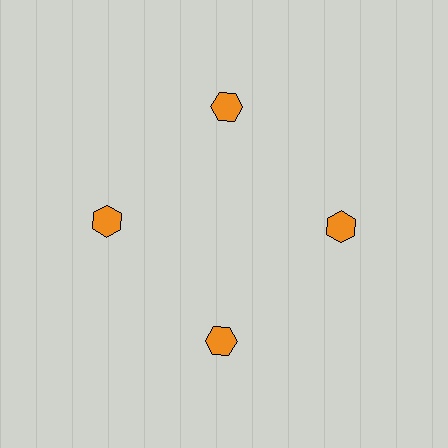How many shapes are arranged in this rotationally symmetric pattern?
There are 4 shapes, arranged in 4 groups of 1.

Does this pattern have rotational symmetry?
Yes, this pattern has 4-fold rotational symmetry. It looks the same after rotating 90 degrees around the center.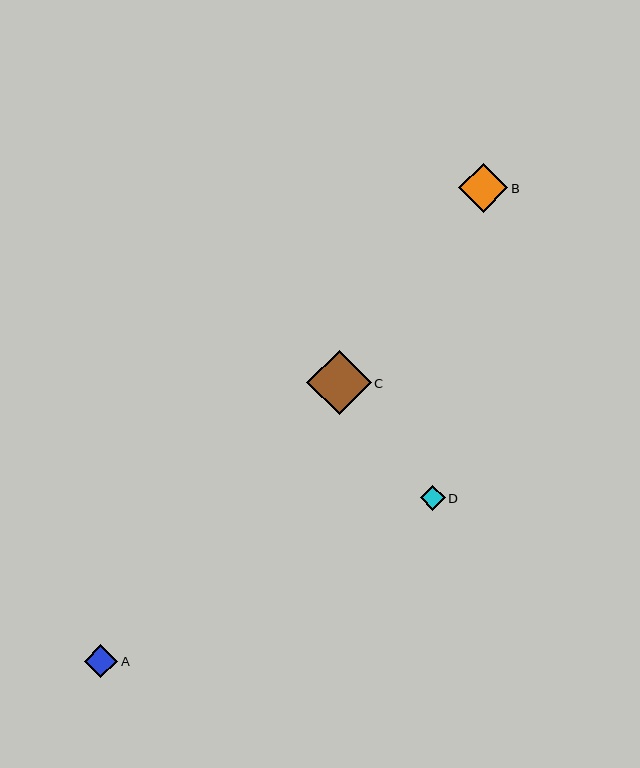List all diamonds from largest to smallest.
From largest to smallest: C, B, A, D.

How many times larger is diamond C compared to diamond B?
Diamond C is approximately 1.3 times the size of diamond B.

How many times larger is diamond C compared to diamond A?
Diamond C is approximately 1.9 times the size of diamond A.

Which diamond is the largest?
Diamond C is the largest with a size of approximately 64 pixels.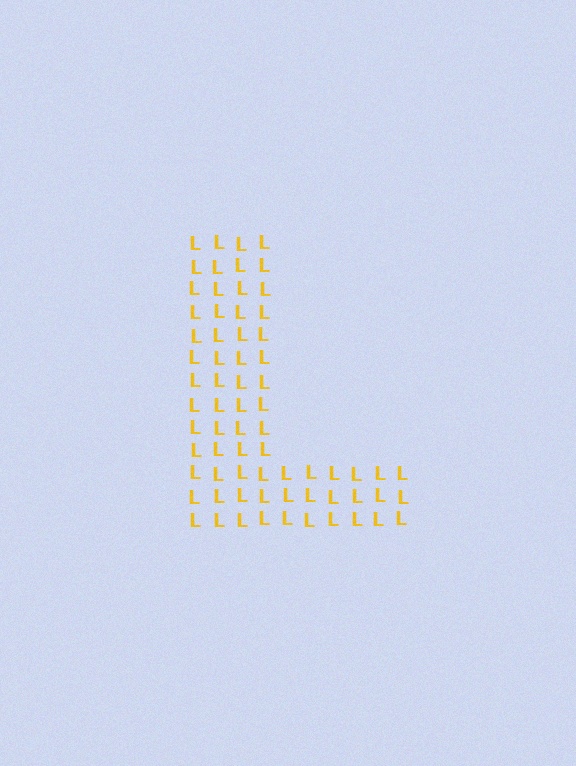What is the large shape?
The large shape is the letter L.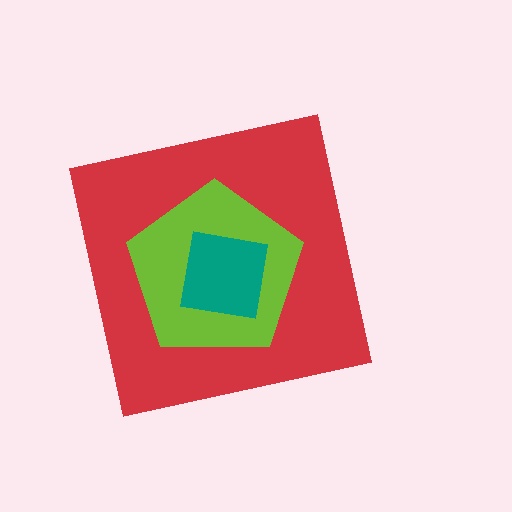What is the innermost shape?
The teal square.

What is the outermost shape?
The red square.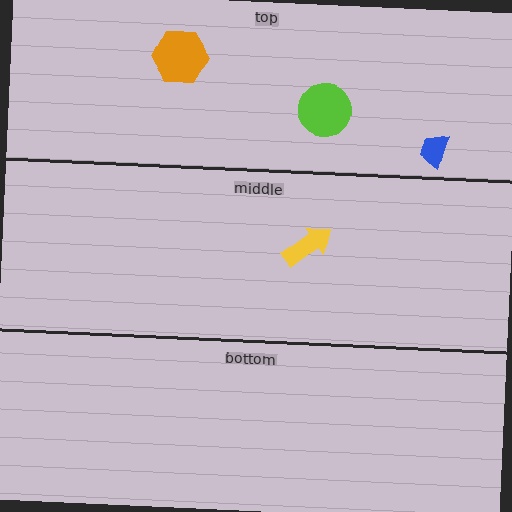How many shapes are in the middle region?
1.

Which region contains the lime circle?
The top region.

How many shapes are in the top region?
3.